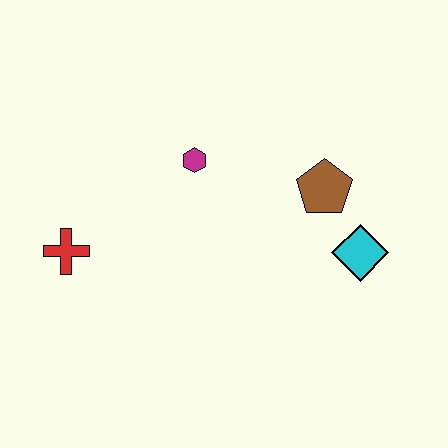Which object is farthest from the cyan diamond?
The red cross is farthest from the cyan diamond.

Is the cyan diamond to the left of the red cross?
No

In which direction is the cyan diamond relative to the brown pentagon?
The cyan diamond is below the brown pentagon.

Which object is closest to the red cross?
The magenta hexagon is closest to the red cross.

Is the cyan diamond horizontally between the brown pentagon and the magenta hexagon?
No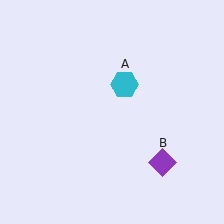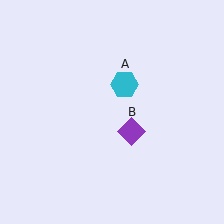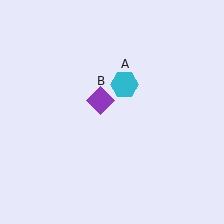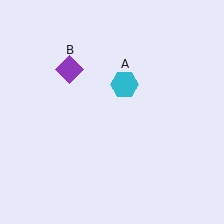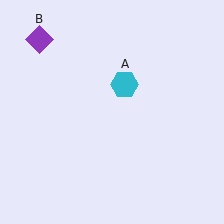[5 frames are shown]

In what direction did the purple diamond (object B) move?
The purple diamond (object B) moved up and to the left.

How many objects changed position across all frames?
1 object changed position: purple diamond (object B).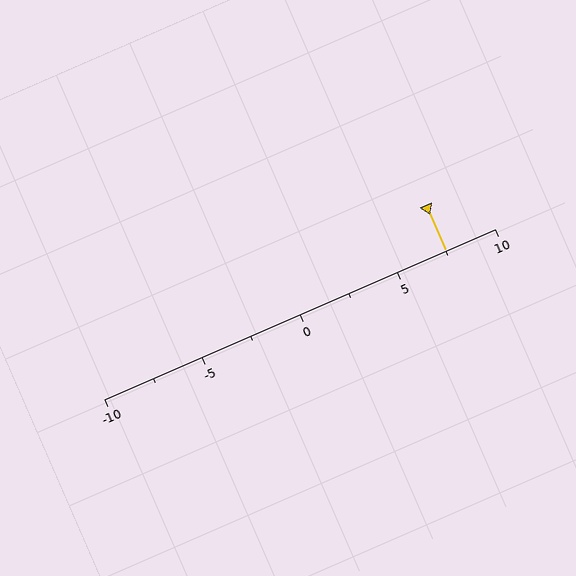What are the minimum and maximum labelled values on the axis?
The axis runs from -10 to 10.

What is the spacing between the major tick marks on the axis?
The major ticks are spaced 5 apart.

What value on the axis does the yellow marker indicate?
The marker indicates approximately 7.5.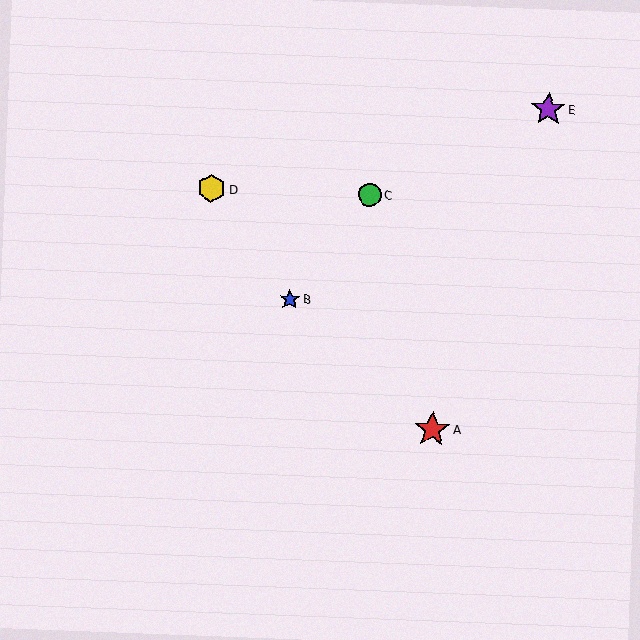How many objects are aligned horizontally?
2 objects (C, D) are aligned horizontally.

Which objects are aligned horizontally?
Objects C, D are aligned horizontally.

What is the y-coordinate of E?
Object E is at y≈109.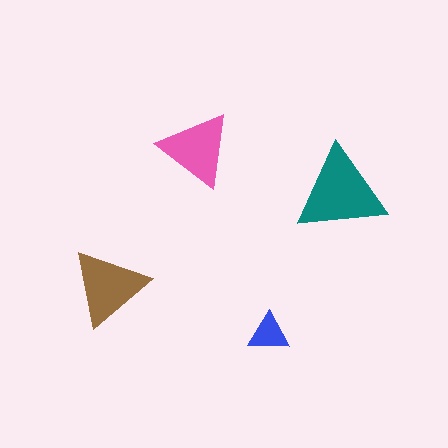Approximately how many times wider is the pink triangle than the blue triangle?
About 2 times wider.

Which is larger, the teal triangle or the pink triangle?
The teal one.